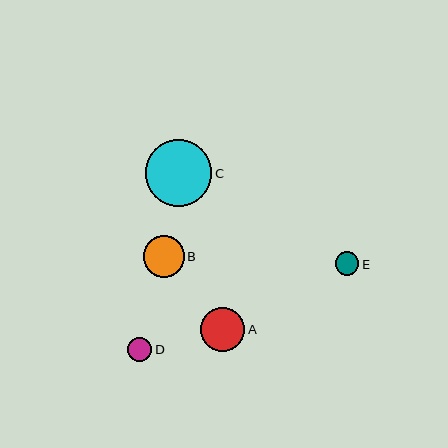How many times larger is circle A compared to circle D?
Circle A is approximately 1.9 times the size of circle D.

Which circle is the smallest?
Circle E is the smallest with a size of approximately 24 pixels.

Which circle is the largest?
Circle C is the largest with a size of approximately 67 pixels.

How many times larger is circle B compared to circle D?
Circle B is approximately 1.7 times the size of circle D.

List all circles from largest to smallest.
From largest to smallest: C, A, B, D, E.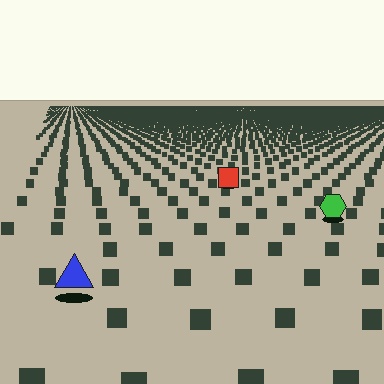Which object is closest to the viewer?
The blue triangle is closest. The texture marks near it are larger and more spread out.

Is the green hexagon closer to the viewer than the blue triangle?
No. The blue triangle is closer — you can tell from the texture gradient: the ground texture is coarser near it.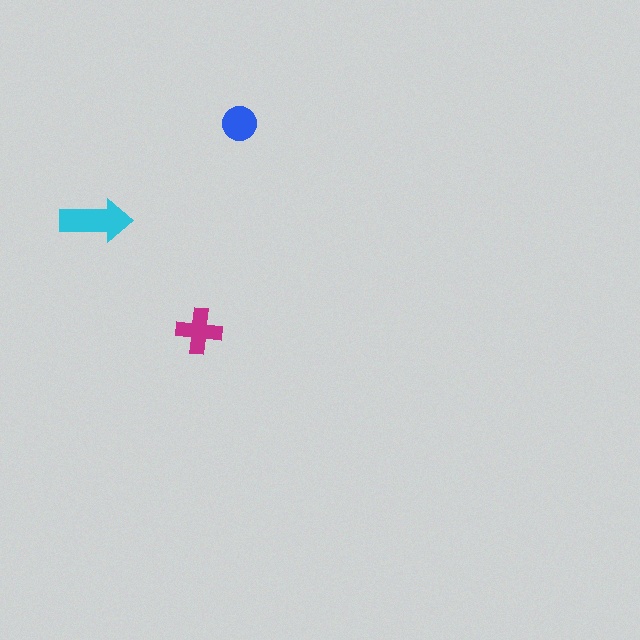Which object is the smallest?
The blue circle.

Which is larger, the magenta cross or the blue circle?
The magenta cross.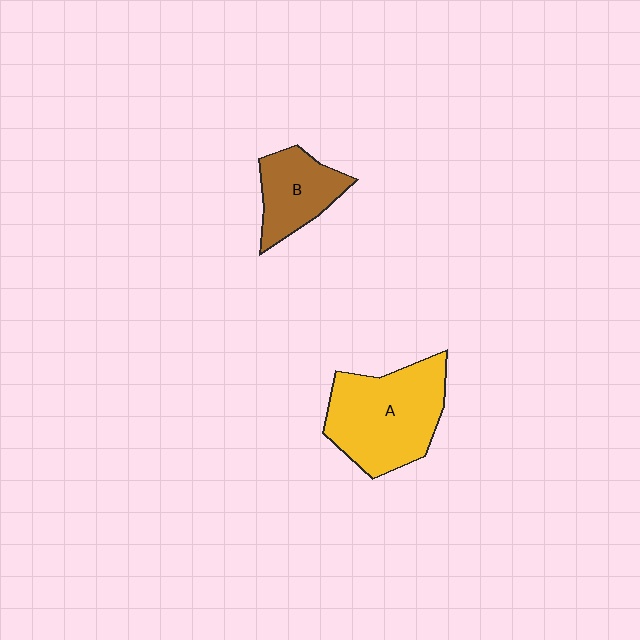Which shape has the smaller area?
Shape B (brown).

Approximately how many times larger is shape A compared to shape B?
Approximately 1.8 times.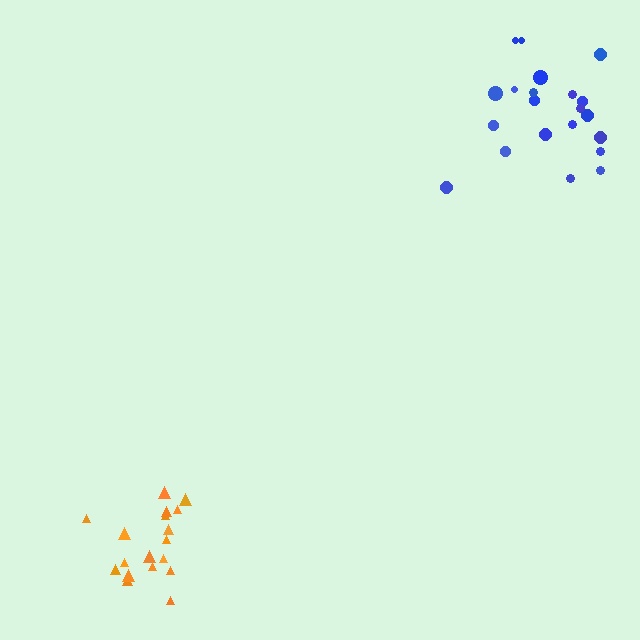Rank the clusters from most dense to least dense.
orange, blue.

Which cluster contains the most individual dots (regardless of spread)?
Blue (21).